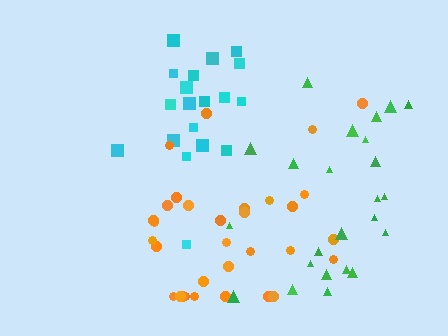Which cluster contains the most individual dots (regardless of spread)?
Orange (32).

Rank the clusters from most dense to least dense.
cyan, orange, green.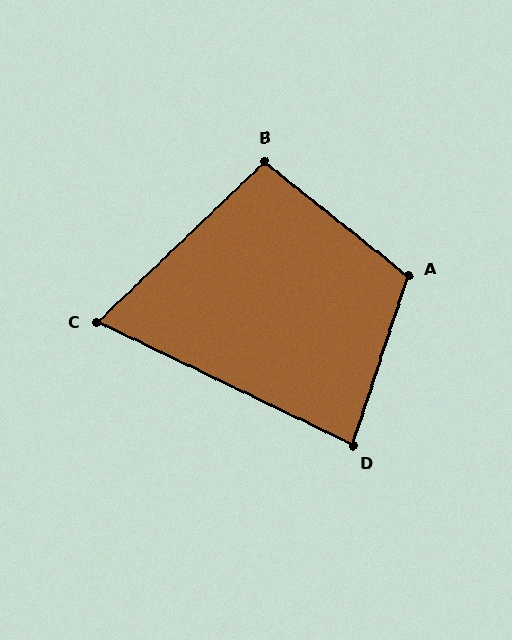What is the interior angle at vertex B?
Approximately 98 degrees (obtuse).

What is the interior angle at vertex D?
Approximately 82 degrees (acute).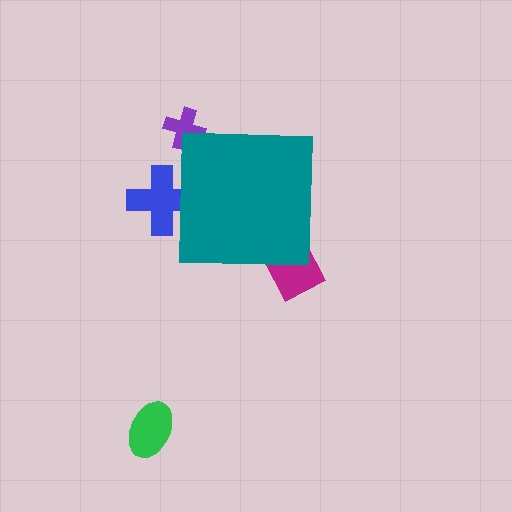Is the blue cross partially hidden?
Yes, the blue cross is partially hidden behind the teal square.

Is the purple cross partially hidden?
Yes, the purple cross is partially hidden behind the teal square.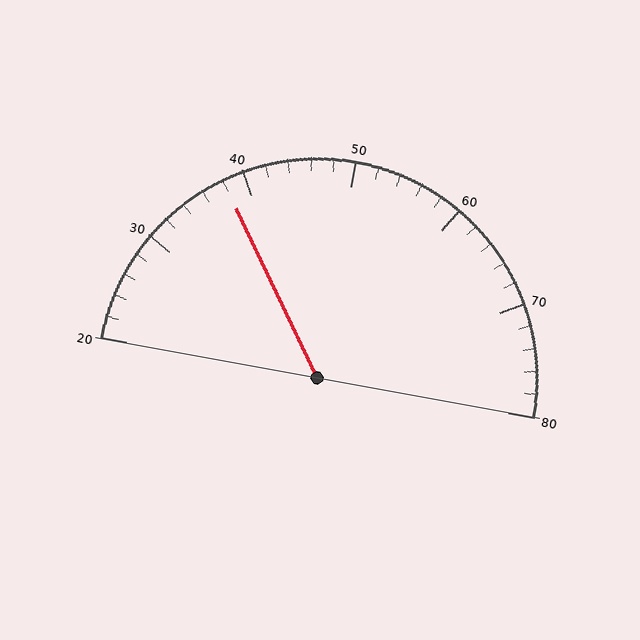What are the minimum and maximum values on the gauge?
The gauge ranges from 20 to 80.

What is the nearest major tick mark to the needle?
The nearest major tick mark is 40.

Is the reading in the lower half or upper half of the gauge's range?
The reading is in the lower half of the range (20 to 80).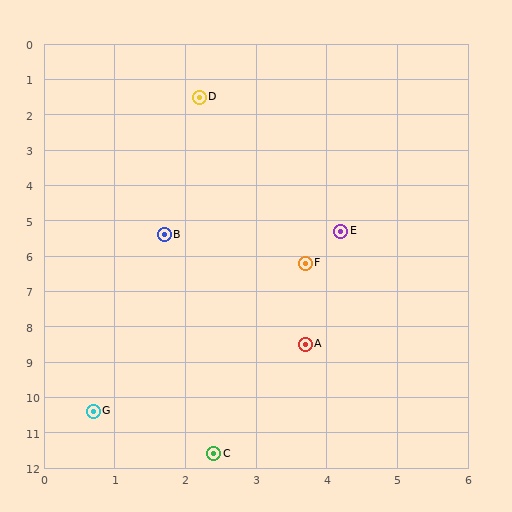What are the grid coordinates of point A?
Point A is at approximately (3.7, 8.5).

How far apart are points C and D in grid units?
Points C and D are about 10.1 grid units apart.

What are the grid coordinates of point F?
Point F is at approximately (3.7, 6.2).